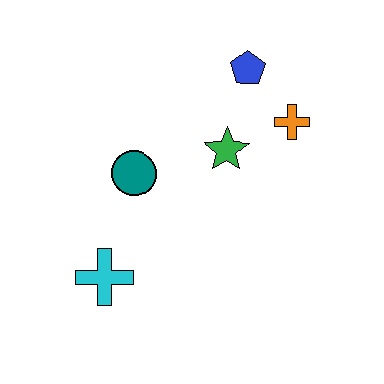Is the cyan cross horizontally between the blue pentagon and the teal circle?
No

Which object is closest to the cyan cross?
The teal circle is closest to the cyan cross.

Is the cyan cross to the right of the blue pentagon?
No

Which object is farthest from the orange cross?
The cyan cross is farthest from the orange cross.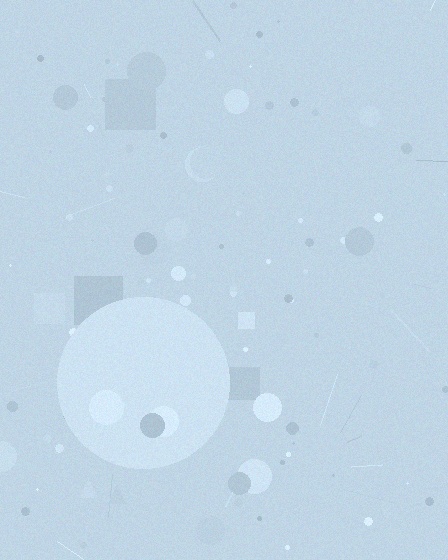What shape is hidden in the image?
A circle is hidden in the image.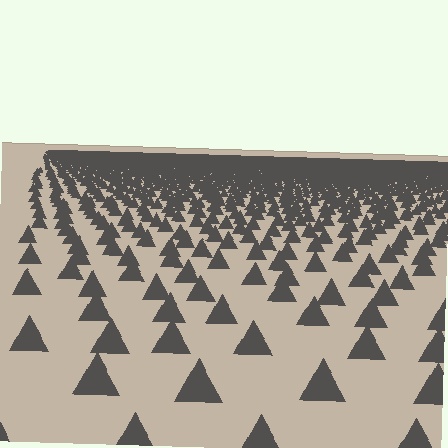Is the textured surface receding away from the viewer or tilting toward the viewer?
The surface is receding away from the viewer. Texture elements get smaller and denser toward the top.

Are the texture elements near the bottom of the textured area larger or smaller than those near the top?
Larger. Near the bottom, elements are closer to the viewer and appear at a bigger on-screen size.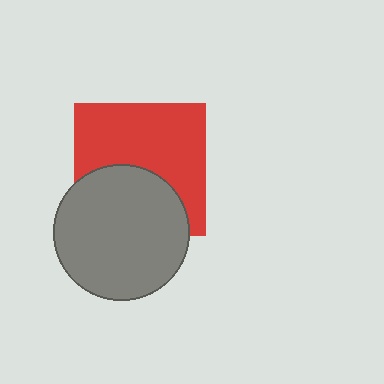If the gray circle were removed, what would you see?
You would see the complete red square.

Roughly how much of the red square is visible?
About half of it is visible (roughly 60%).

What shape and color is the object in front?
The object in front is a gray circle.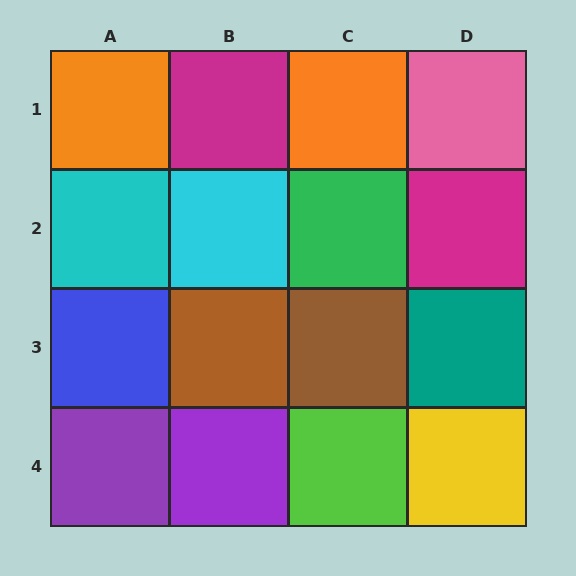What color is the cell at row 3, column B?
Brown.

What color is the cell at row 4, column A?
Purple.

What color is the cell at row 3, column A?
Blue.